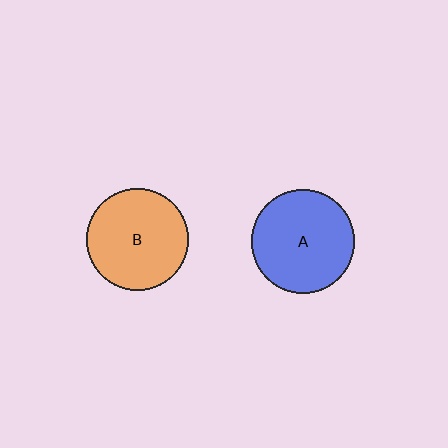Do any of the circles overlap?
No, none of the circles overlap.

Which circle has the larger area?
Circle A (blue).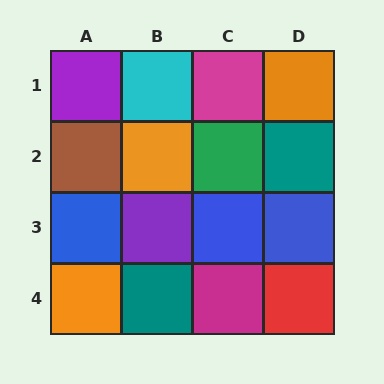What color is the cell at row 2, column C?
Green.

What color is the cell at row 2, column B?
Orange.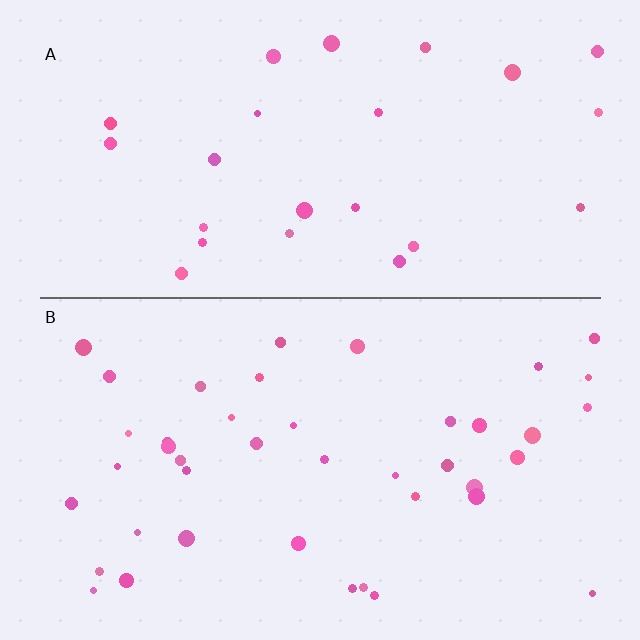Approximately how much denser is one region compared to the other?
Approximately 1.7× — region B over region A.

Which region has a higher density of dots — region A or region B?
B (the bottom).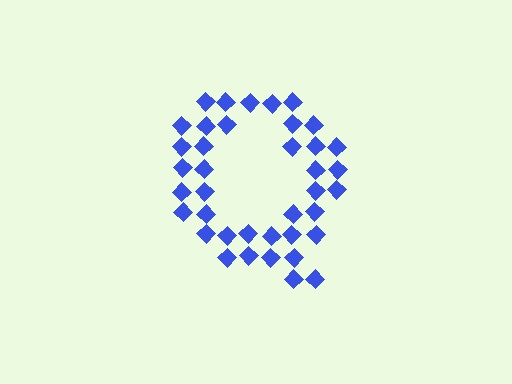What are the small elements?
The small elements are diamonds.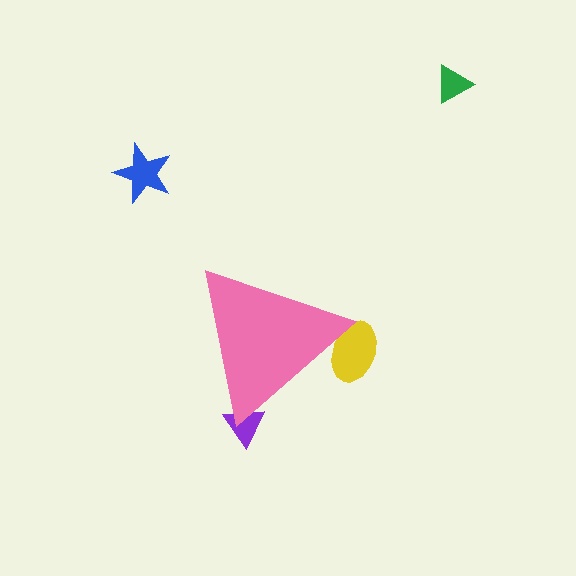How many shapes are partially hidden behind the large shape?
2 shapes are partially hidden.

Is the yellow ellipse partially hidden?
Yes, the yellow ellipse is partially hidden behind the pink triangle.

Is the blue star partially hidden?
No, the blue star is fully visible.